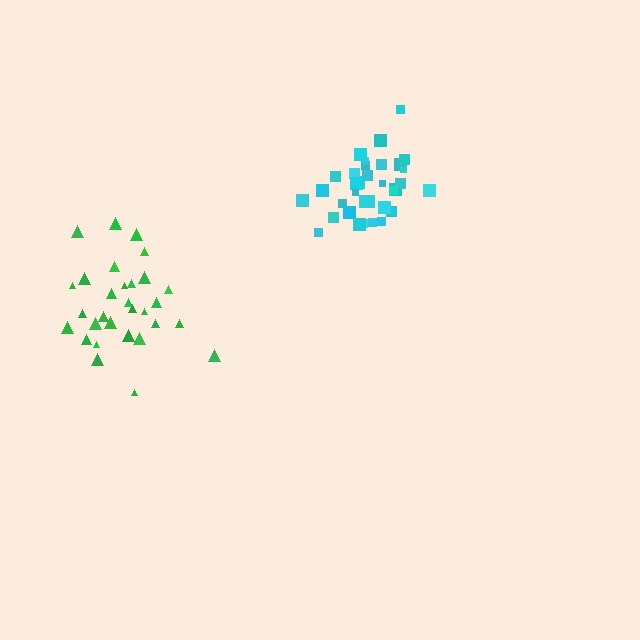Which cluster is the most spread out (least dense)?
Green.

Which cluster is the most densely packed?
Cyan.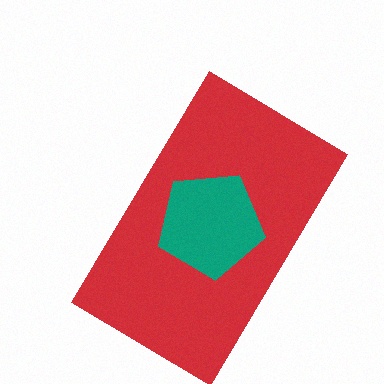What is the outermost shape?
The red rectangle.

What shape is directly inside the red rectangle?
The teal pentagon.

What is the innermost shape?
The teal pentagon.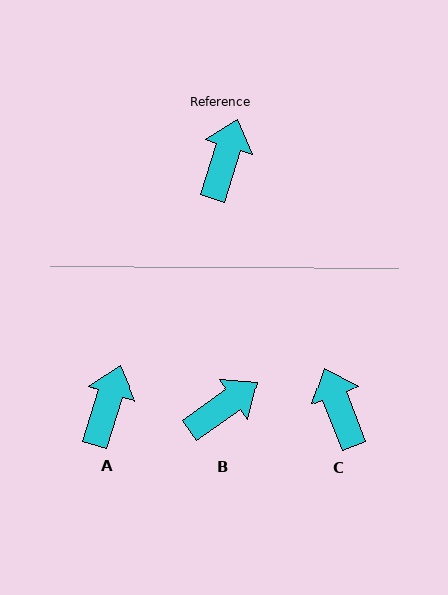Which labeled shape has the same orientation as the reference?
A.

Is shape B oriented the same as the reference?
No, it is off by about 37 degrees.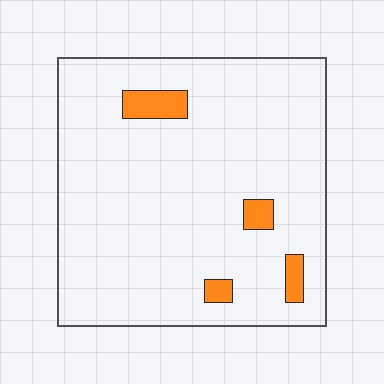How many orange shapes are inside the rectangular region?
4.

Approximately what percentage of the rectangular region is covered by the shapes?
Approximately 5%.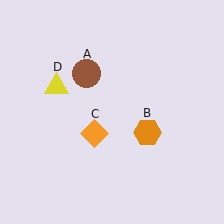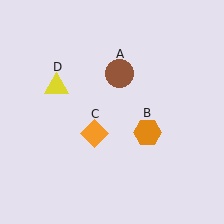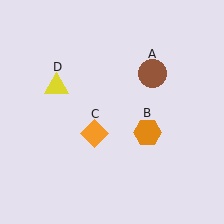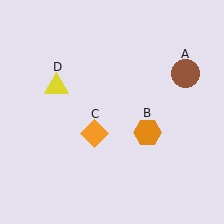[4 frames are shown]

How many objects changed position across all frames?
1 object changed position: brown circle (object A).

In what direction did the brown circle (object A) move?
The brown circle (object A) moved right.